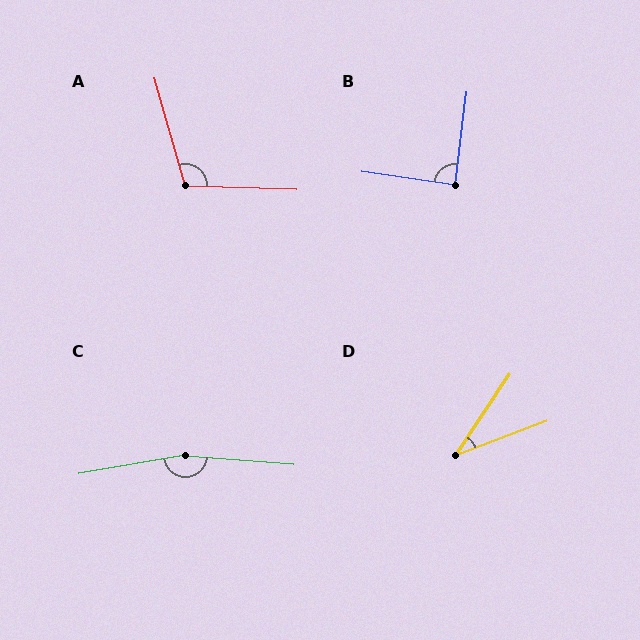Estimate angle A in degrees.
Approximately 108 degrees.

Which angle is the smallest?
D, at approximately 36 degrees.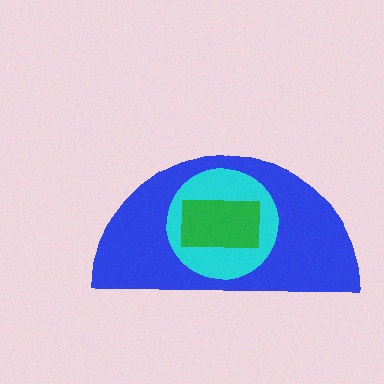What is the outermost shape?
The blue semicircle.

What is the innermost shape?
The green rectangle.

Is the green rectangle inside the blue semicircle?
Yes.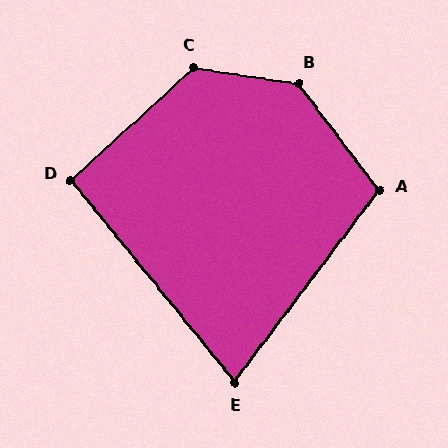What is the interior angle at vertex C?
Approximately 129 degrees (obtuse).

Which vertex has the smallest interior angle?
E, at approximately 76 degrees.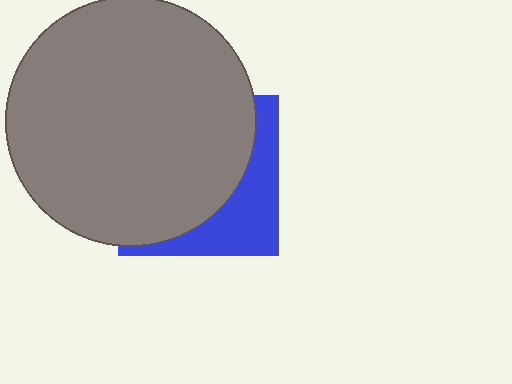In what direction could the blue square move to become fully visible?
The blue square could move toward the lower-right. That would shift it out from behind the gray circle entirely.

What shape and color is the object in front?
The object in front is a gray circle.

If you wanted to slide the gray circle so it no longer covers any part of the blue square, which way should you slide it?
Slide it toward the upper-left — that is the most direct way to separate the two shapes.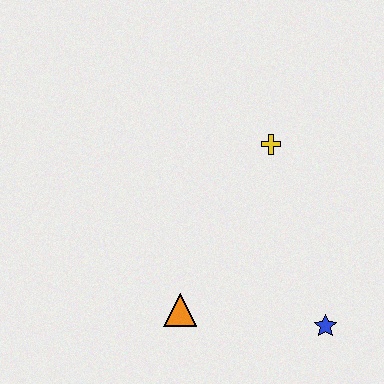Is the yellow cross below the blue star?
No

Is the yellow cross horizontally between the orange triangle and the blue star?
Yes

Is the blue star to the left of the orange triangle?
No